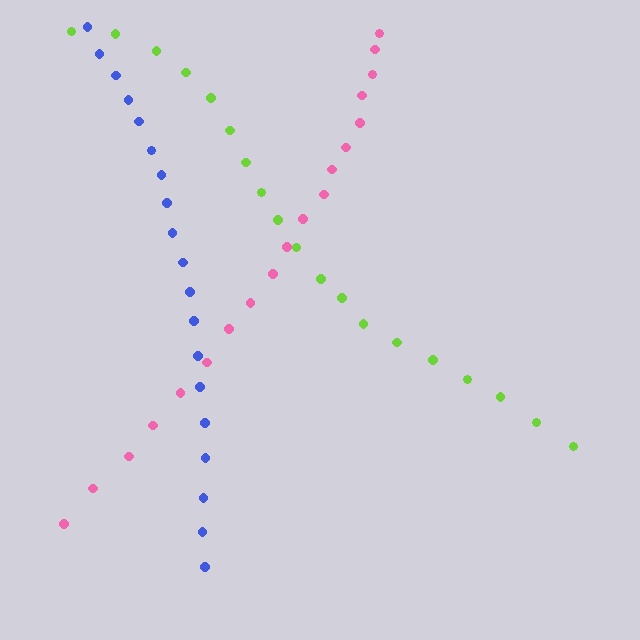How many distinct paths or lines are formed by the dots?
There are 3 distinct paths.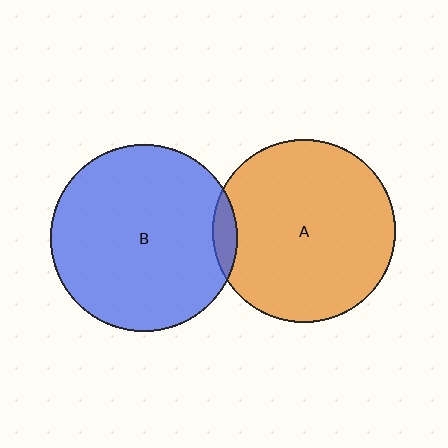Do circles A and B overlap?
Yes.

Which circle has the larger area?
Circle B (blue).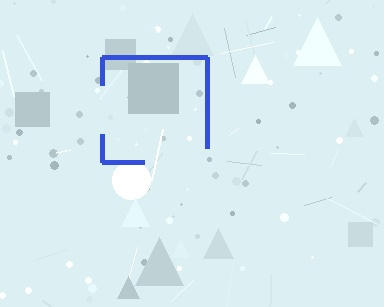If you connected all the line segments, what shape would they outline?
They would outline a square.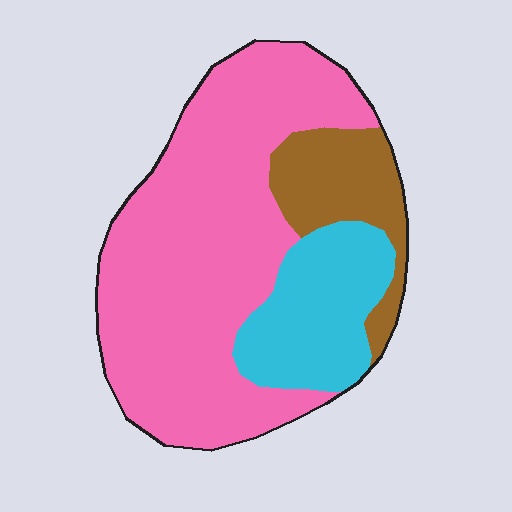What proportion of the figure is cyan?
Cyan takes up less than a quarter of the figure.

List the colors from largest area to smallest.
From largest to smallest: pink, cyan, brown.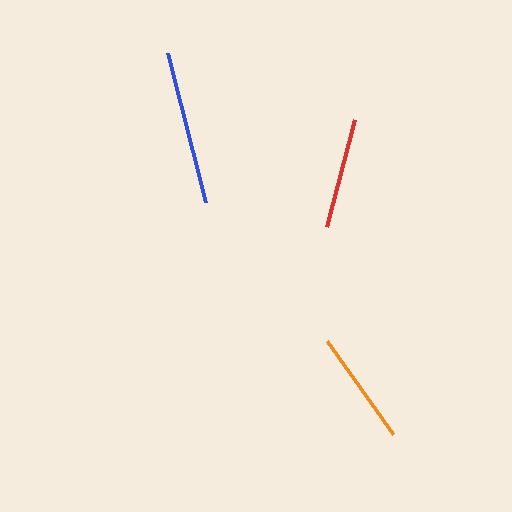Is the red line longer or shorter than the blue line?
The blue line is longer than the red line.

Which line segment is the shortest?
The red line is the shortest at approximately 111 pixels.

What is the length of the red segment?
The red segment is approximately 111 pixels long.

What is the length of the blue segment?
The blue segment is approximately 154 pixels long.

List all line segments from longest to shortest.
From longest to shortest: blue, orange, red.